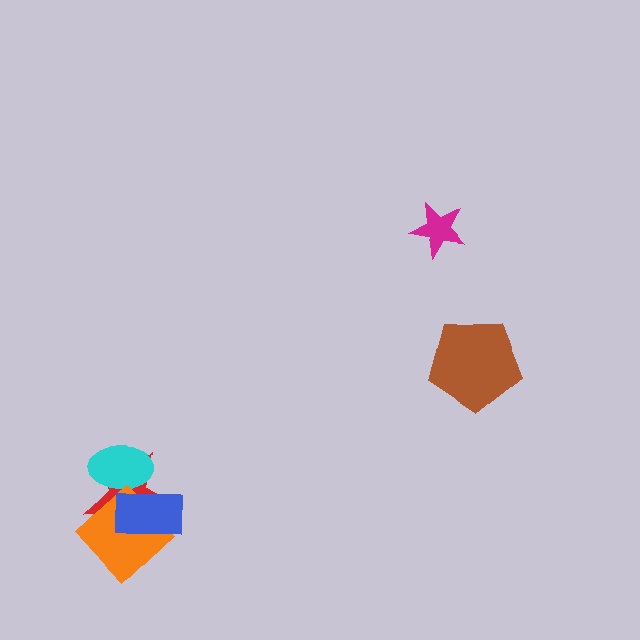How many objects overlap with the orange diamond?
2 objects overlap with the orange diamond.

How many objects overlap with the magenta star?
0 objects overlap with the magenta star.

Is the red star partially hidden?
Yes, it is partially covered by another shape.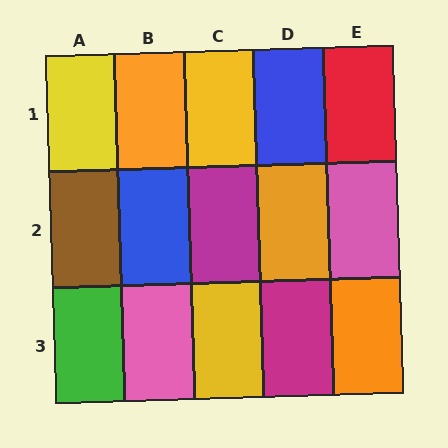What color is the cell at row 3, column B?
Pink.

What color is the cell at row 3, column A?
Green.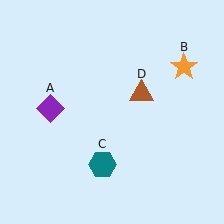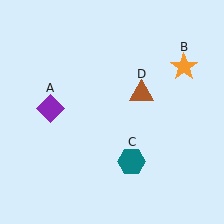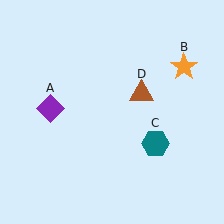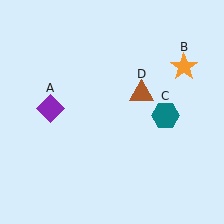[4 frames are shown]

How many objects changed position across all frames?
1 object changed position: teal hexagon (object C).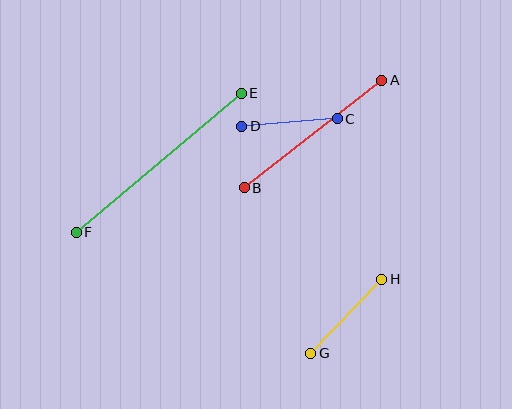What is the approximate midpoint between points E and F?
The midpoint is at approximately (159, 163) pixels.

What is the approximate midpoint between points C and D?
The midpoint is at approximately (290, 123) pixels.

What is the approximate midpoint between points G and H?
The midpoint is at approximately (346, 316) pixels.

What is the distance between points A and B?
The distance is approximately 175 pixels.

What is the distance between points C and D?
The distance is approximately 96 pixels.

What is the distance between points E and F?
The distance is approximately 216 pixels.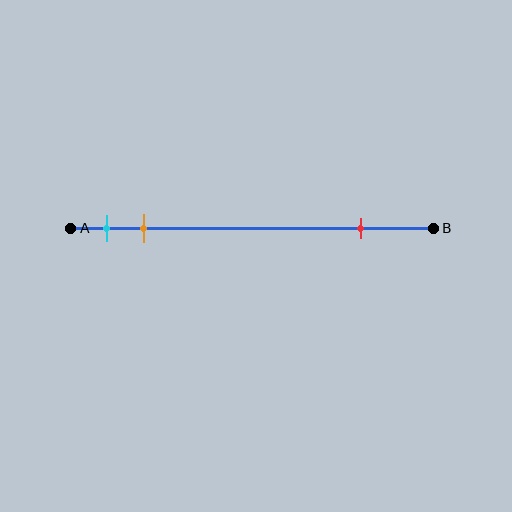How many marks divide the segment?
There are 3 marks dividing the segment.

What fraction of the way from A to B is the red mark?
The red mark is approximately 80% (0.8) of the way from A to B.